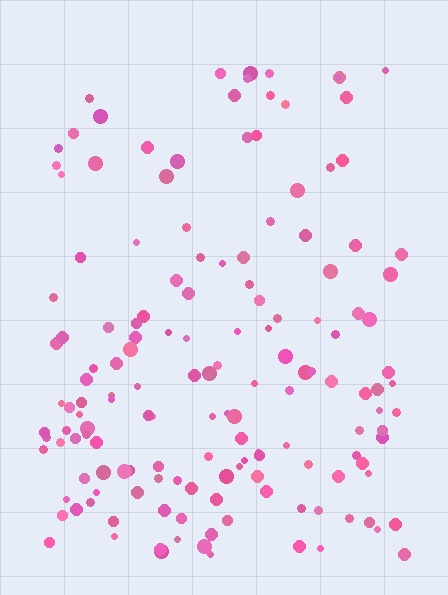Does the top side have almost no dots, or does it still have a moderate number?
Still a moderate number, just noticeably fewer than the bottom.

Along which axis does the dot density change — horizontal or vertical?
Vertical.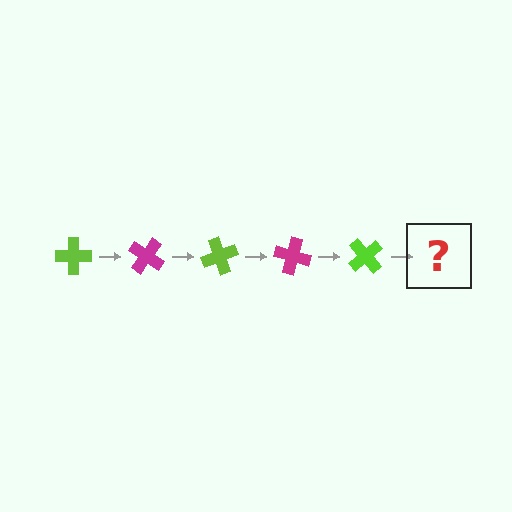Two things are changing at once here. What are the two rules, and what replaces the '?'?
The two rules are that it rotates 35 degrees each step and the color cycles through lime and magenta. The '?' should be a magenta cross, rotated 175 degrees from the start.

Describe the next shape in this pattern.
It should be a magenta cross, rotated 175 degrees from the start.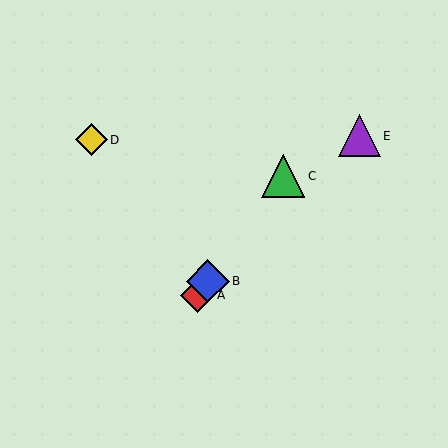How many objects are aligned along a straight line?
3 objects (A, B, C) are aligned along a straight line.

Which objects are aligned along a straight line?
Objects A, B, C are aligned along a straight line.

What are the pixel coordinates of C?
Object C is at (283, 176).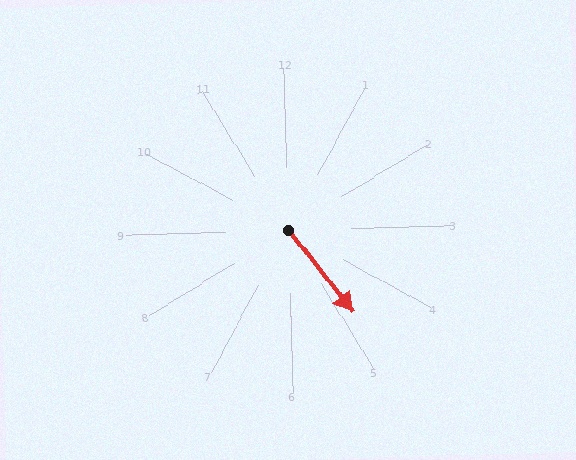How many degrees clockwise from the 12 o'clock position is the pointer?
Approximately 143 degrees.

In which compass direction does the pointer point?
Southeast.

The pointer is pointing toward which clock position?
Roughly 5 o'clock.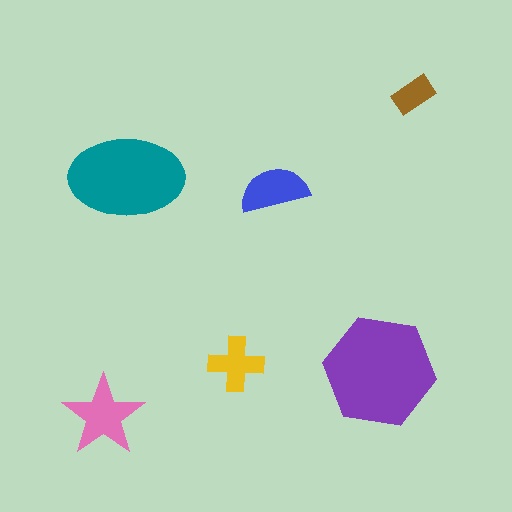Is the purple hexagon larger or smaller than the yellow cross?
Larger.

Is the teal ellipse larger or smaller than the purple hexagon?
Smaller.